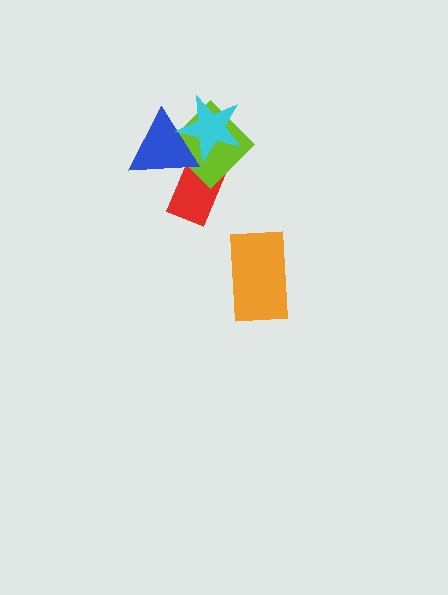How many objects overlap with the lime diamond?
3 objects overlap with the lime diamond.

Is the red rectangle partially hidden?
Yes, it is partially covered by another shape.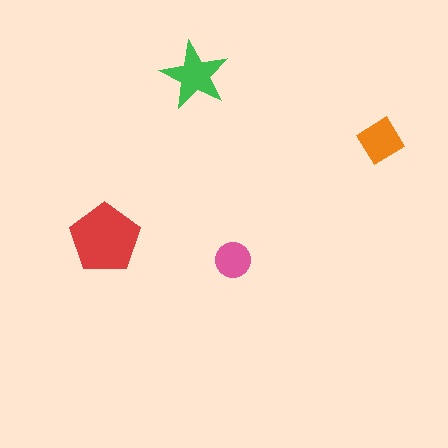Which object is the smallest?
The pink circle.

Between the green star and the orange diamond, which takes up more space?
The green star.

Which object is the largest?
The red pentagon.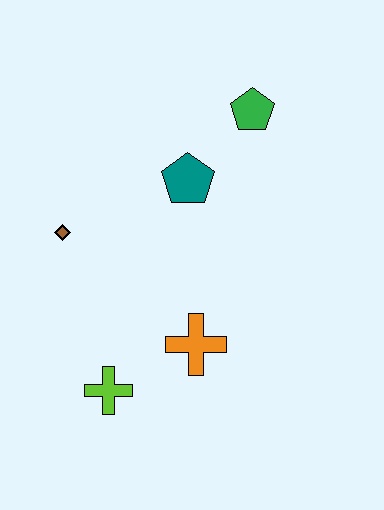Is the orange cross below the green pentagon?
Yes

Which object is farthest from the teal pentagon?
The lime cross is farthest from the teal pentagon.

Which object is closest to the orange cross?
The lime cross is closest to the orange cross.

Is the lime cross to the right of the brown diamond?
Yes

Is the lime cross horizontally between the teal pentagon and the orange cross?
No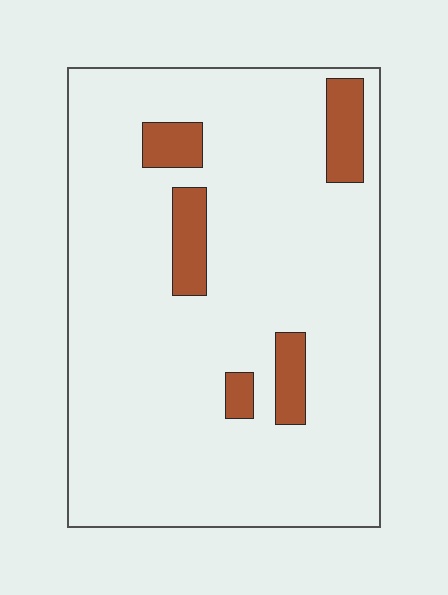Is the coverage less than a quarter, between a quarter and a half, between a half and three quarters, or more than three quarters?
Less than a quarter.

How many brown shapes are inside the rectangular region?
5.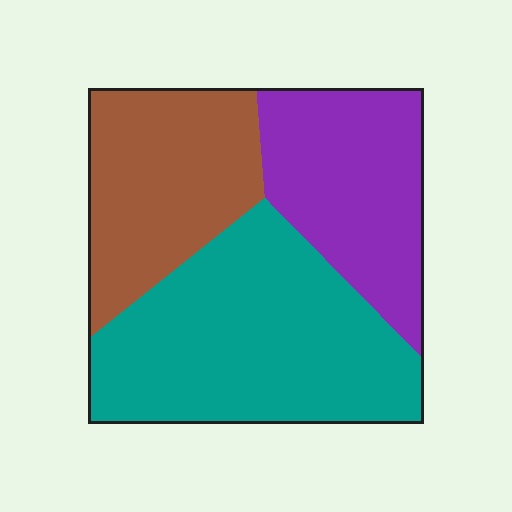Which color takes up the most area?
Teal, at roughly 45%.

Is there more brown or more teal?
Teal.